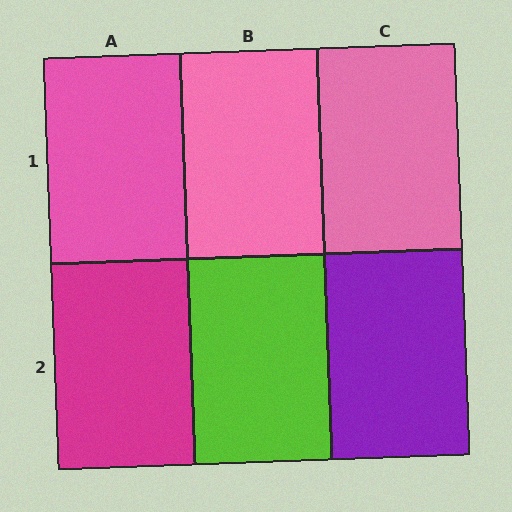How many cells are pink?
3 cells are pink.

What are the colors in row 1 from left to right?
Pink, pink, pink.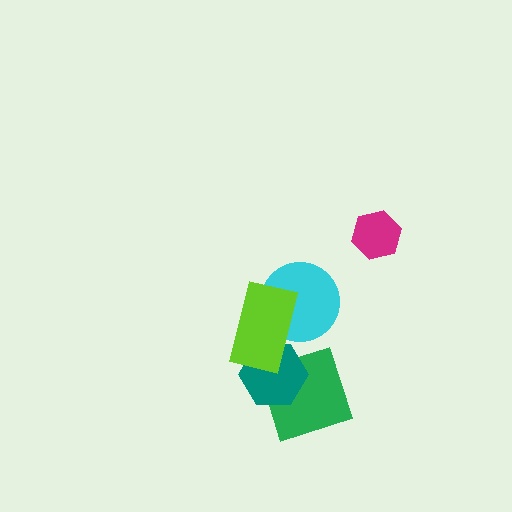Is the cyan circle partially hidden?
Yes, it is partially covered by another shape.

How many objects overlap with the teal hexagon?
2 objects overlap with the teal hexagon.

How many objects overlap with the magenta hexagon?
0 objects overlap with the magenta hexagon.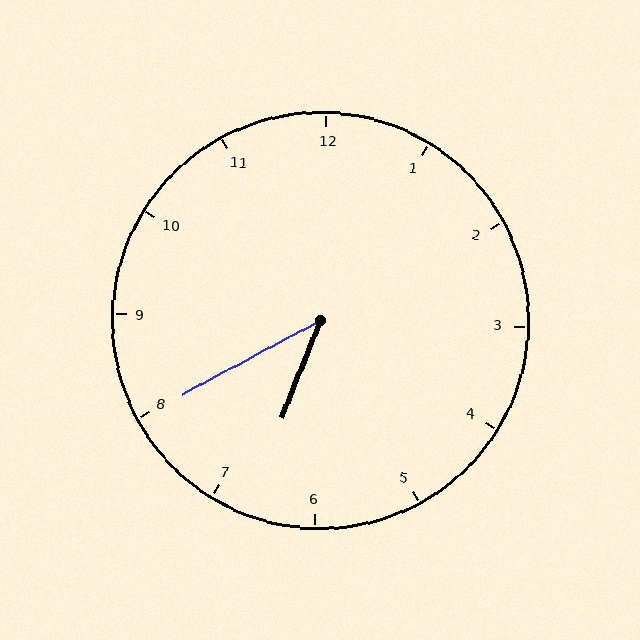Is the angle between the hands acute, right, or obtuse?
It is acute.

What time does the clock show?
6:40.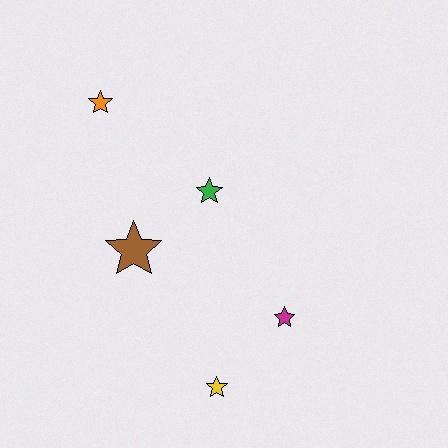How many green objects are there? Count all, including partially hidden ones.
There is 1 green object.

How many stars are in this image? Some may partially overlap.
There are 5 stars.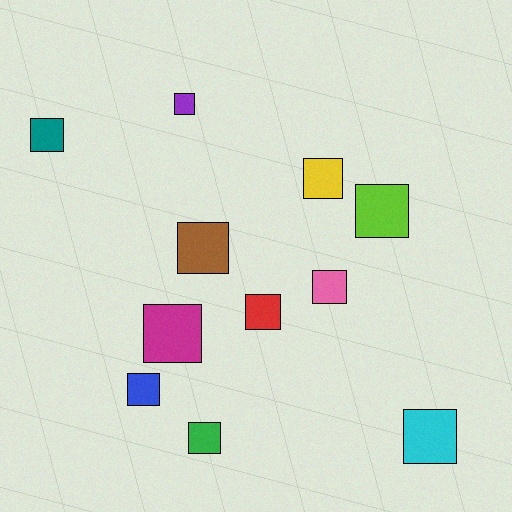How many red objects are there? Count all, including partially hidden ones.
There is 1 red object.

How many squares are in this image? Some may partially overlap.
There are 11 squares.